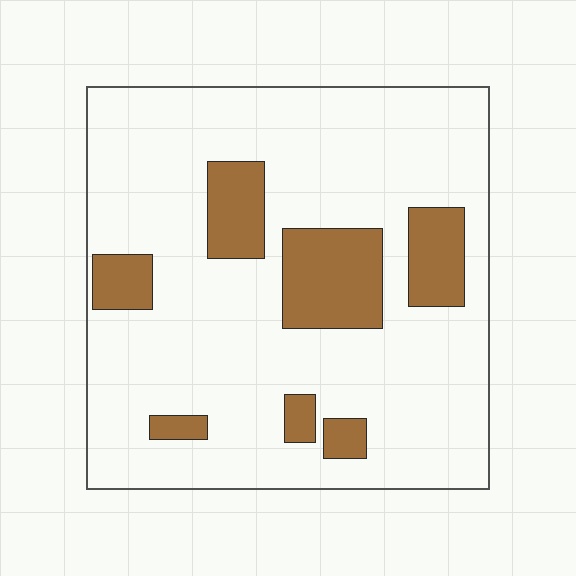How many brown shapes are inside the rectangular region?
7.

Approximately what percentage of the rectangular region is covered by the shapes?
Approximately 20%.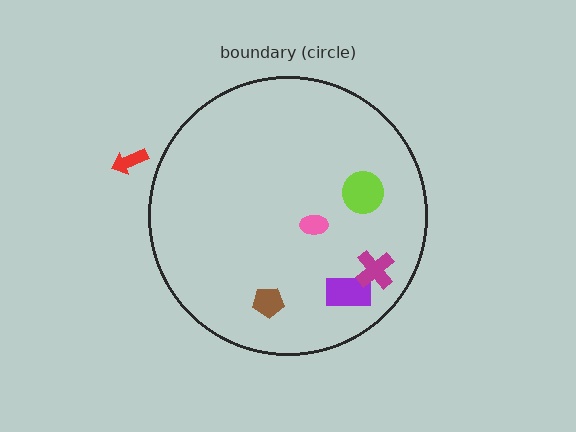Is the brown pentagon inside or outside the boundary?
Inside.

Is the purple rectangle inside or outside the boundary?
Inside.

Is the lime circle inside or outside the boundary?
Inside.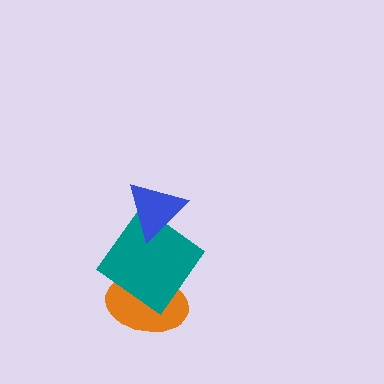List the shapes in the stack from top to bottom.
From top to bottom: the blue triangle, the teal diamond, the orange ellipse.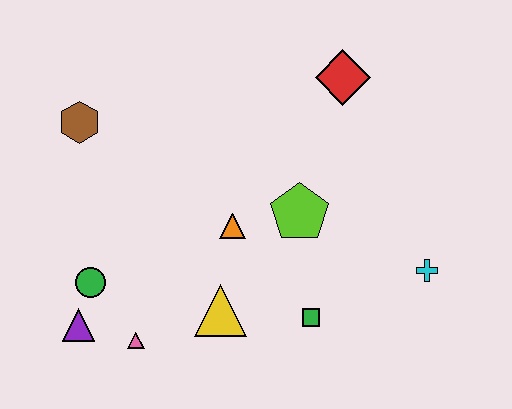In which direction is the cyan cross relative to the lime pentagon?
The cyan cross is to the right of the lime pentagon.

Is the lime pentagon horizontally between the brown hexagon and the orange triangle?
No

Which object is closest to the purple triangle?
The green circle is closest to the purple triangle.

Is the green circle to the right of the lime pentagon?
No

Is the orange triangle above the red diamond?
No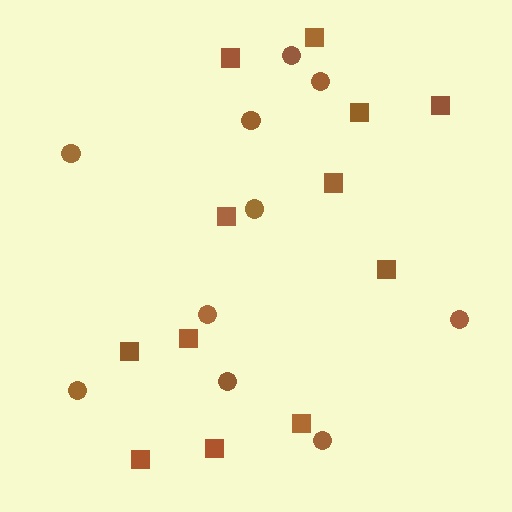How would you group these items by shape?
There are 2 groups: one group of squares (12) and one group of circles (10).